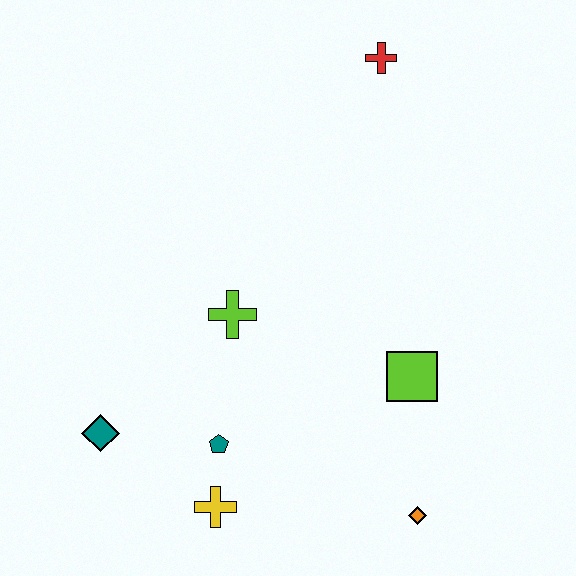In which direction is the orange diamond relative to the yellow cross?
The orange diamond is to the right of the yellow cross.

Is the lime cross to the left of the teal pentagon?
No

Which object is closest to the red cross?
The lime cross is closest to the red cross.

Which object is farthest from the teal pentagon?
The red cross is farthest from the teal pentagon.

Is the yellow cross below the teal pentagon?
Yes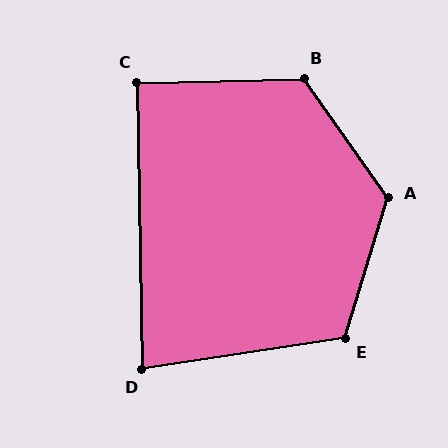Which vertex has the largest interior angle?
A, at approximately 128 degrees.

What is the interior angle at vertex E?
Approximately 116 degrees (obtuse).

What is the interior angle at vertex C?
Approximately 90 degrees (approximately right).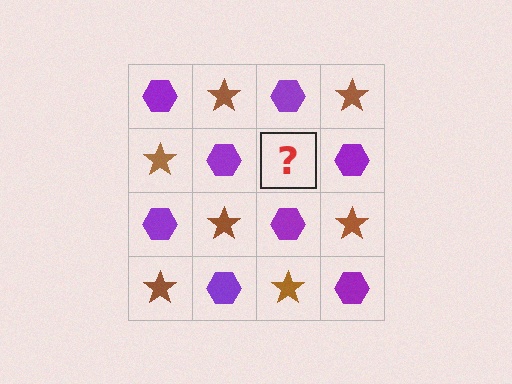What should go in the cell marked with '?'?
The missing cell should contain a brown star.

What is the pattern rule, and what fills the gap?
The rule is that it alternates purple hexagon and brown star in a checkerboard pattern. The gap should be filled with a brown star.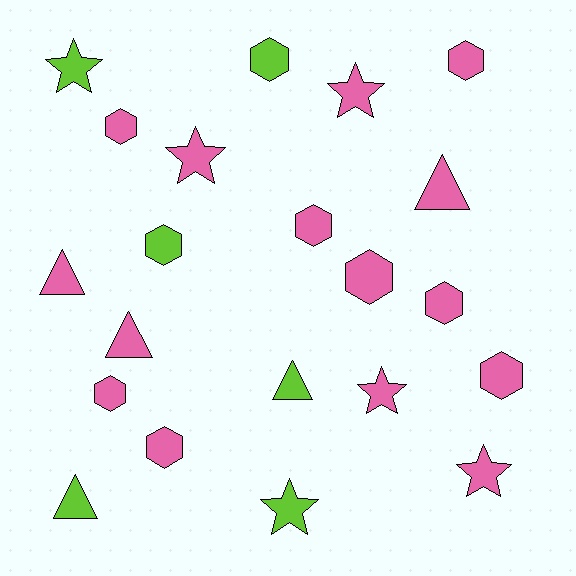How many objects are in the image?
There are 21 objects.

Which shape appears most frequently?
Hexagon, with 10 objects.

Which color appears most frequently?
Pink, with 15 objects.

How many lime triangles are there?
There are 2 lime triangles.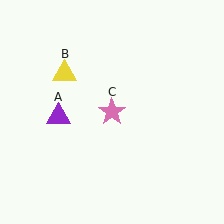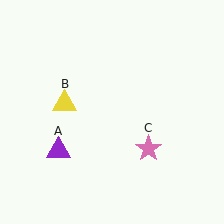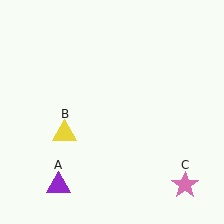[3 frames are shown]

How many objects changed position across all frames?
3 objects changed position: purple triangle (object A), yellow triangle (object B), pink star (object C).